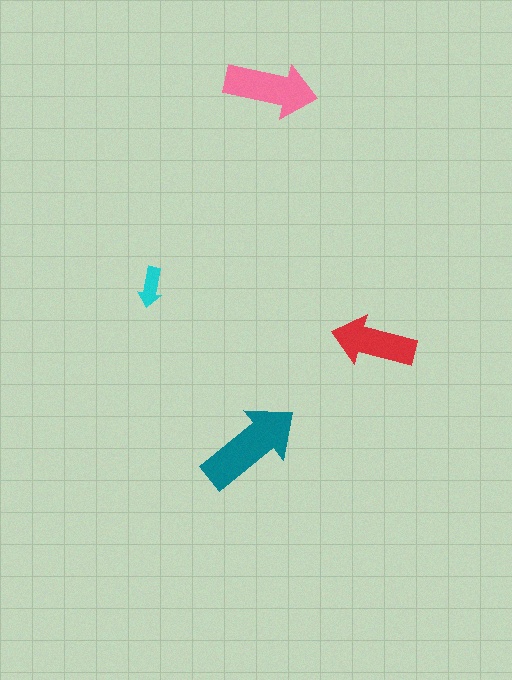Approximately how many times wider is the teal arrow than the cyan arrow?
About 2.5 times wider.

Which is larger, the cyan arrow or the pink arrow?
The pink one.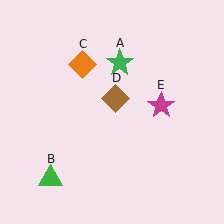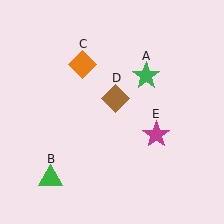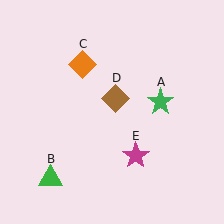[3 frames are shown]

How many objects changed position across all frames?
2 objects changed position: green star (object A), magenta star (object E).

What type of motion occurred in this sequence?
The green star (object A), magenta star (object E) rotated clockwise around the center of the scene.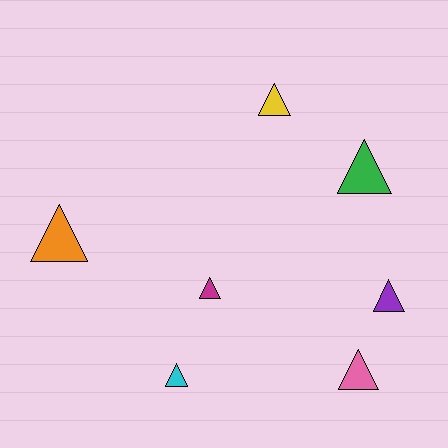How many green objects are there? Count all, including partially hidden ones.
There is 1 green object.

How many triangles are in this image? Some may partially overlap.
There are 7 triangles.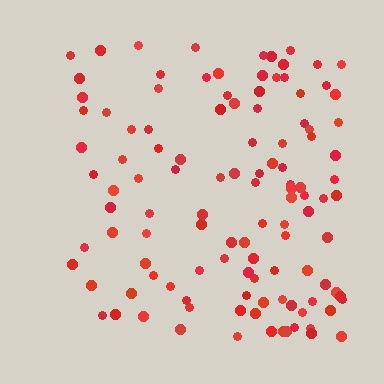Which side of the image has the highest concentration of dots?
The right.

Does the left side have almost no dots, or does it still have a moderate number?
Still a moderate number, just noticeably fewer than the right.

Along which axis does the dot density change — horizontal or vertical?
Horizontal.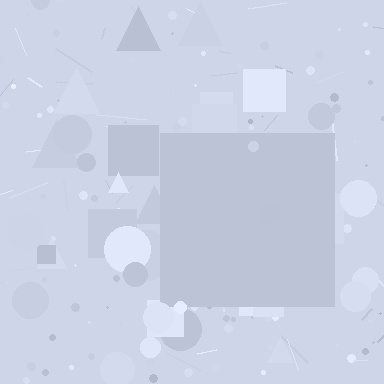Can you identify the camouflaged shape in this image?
The camouflaged shape is a square.